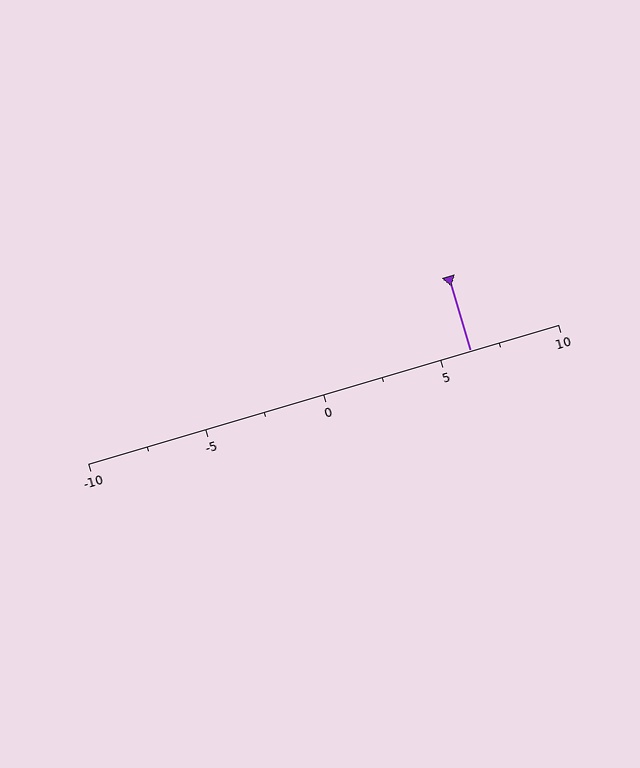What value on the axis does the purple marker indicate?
The marker indicates approximately 6.2.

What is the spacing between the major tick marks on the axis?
The major ticks are spaced 5 apart.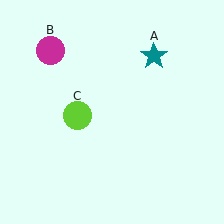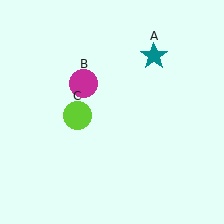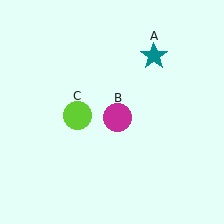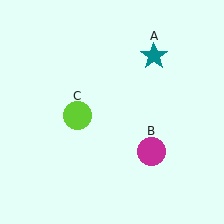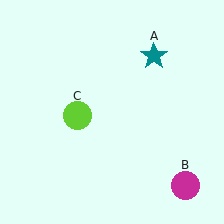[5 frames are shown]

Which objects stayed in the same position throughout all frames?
Teal star (object A) and lime circle (object C) remained stationary.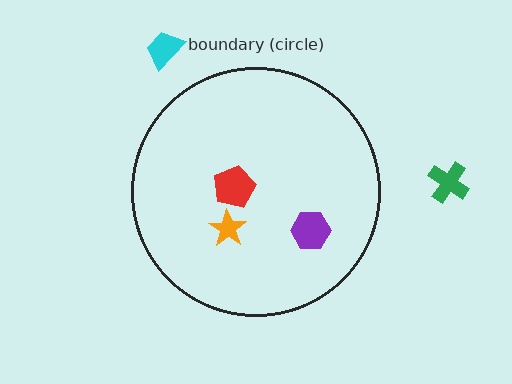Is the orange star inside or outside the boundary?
Inside.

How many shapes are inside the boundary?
3 inside, 2 outside.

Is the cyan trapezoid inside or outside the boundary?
Outside.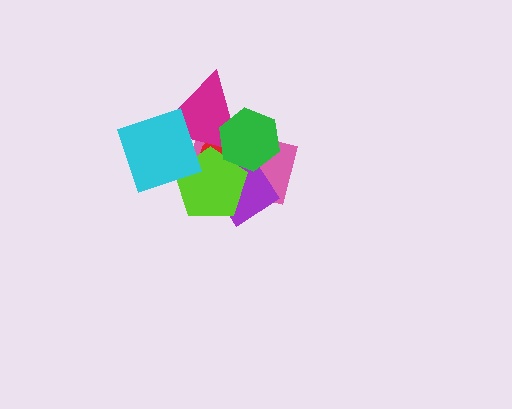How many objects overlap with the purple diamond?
4 objects overlap with the purple diamond.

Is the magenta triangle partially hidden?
Yes, it is partially covered by another shape.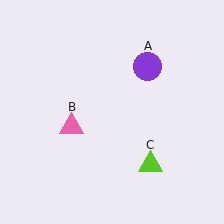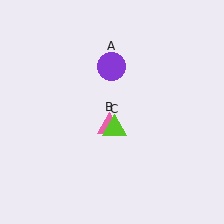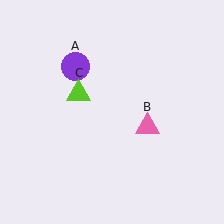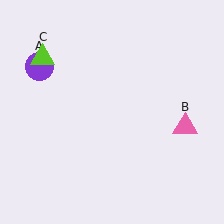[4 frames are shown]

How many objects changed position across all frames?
3 objects changed position: purple circle (object A), pink triangle (object B), lime triangle (object C).